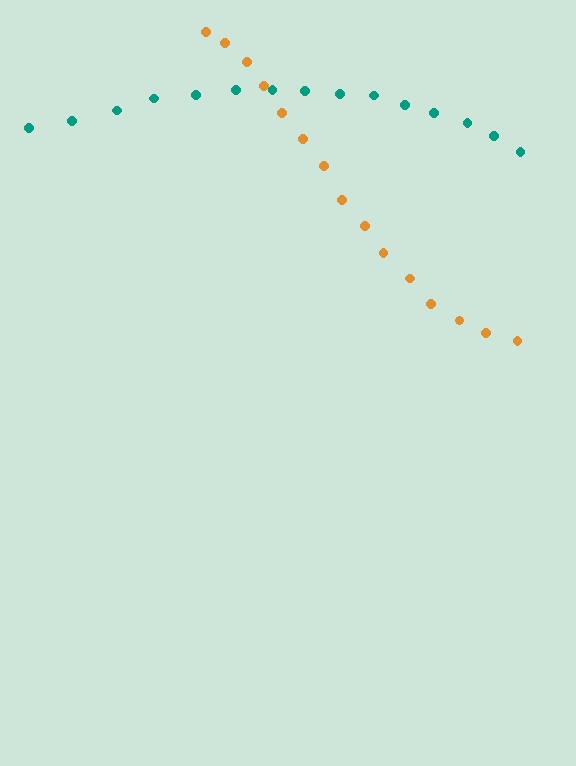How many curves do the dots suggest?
There are 2 distinct paths.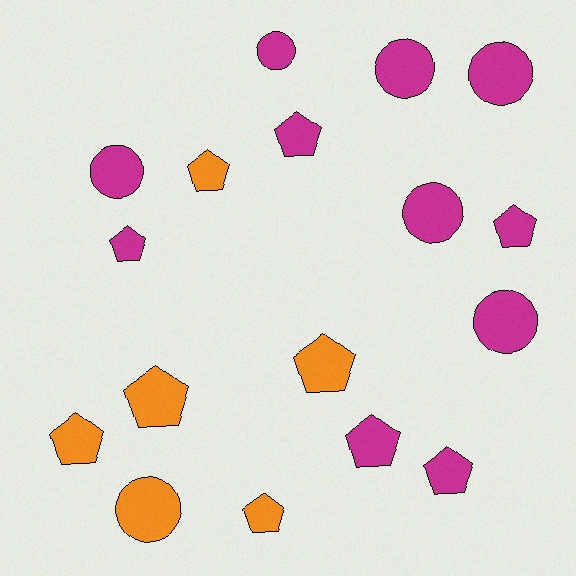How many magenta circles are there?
There are 6 magenta circles.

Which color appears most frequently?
Magenta, with 11 objects.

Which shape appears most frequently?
Pentagon, with 10 objects.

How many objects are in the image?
There are 17 objects.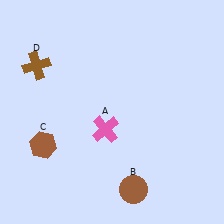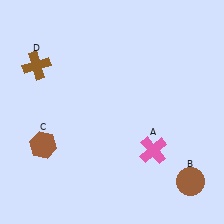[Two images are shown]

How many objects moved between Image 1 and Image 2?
2 objects moved between the two images.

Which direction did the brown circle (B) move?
The brown circle (B) moved right.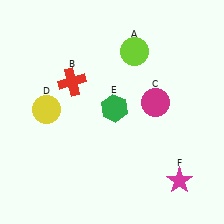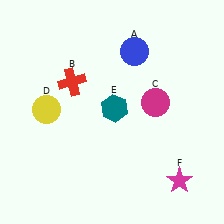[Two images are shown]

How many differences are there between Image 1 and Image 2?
There are 2 differences between the two images.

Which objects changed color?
A changed from lime to blue. E changed from green to teal.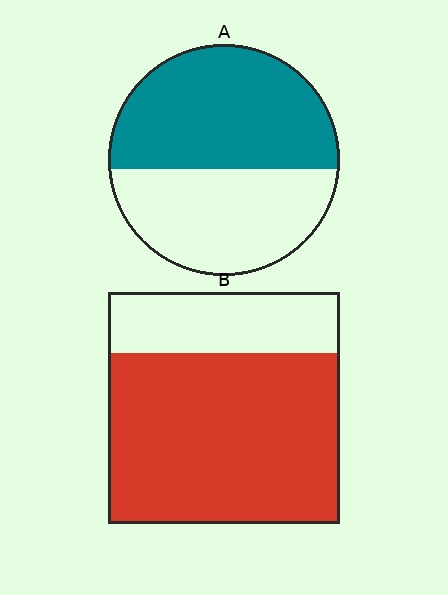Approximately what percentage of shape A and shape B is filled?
A is approximately 55% and B is approximately 75%.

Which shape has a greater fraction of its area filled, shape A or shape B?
Shape B.